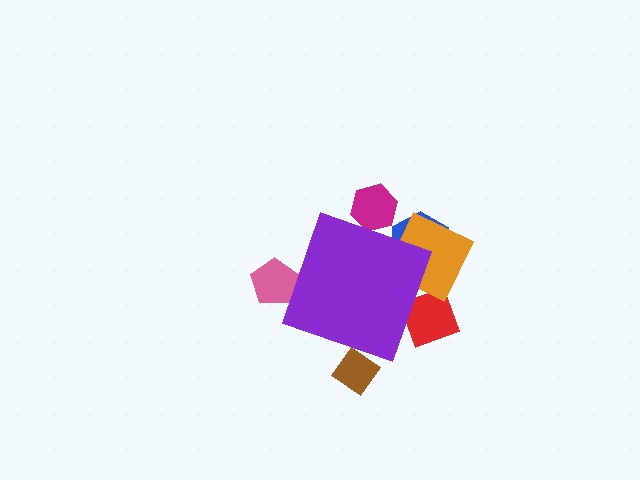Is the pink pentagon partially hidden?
Yes, the pink pentagon is partially hidden behind the purple diamond.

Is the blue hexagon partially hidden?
Yes, the blue hexagon is partially hidden behind the purple diamond.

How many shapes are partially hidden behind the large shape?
6 shapes are partially hidden.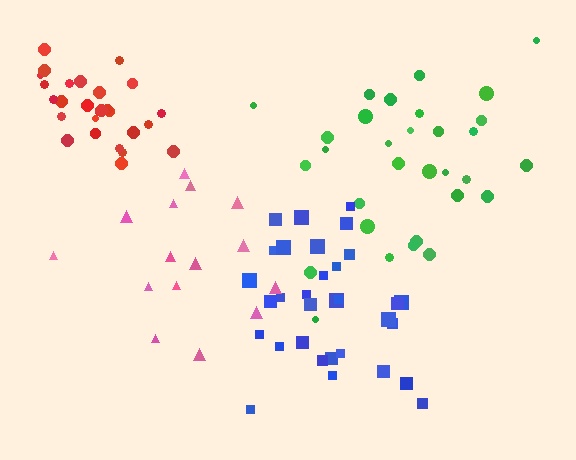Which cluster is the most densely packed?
Red.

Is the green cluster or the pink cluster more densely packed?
Green.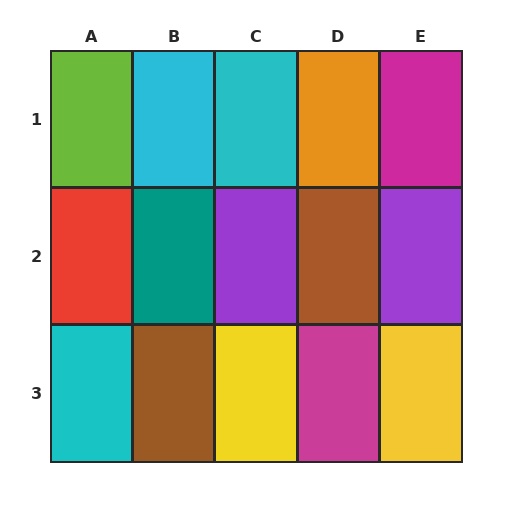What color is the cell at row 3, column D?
Magenta.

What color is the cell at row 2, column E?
Purple.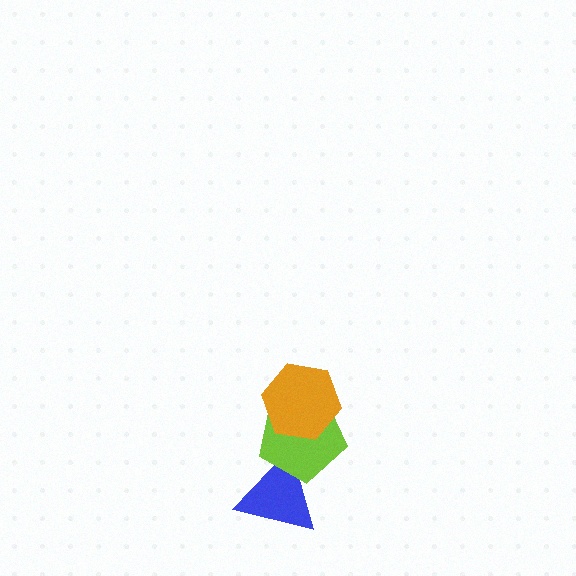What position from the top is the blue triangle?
The blue triangle is 3rd from the top.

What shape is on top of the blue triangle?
The lime pentagon is on top of the blue triangle.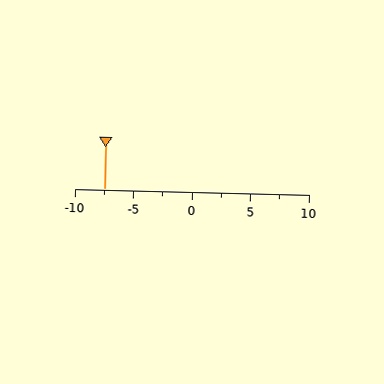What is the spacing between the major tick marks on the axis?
The major ticks are spaced 5 apart.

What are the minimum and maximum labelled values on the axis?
The axis runs from -10 to 10.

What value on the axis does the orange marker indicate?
The marker indicates approximately -7.5.